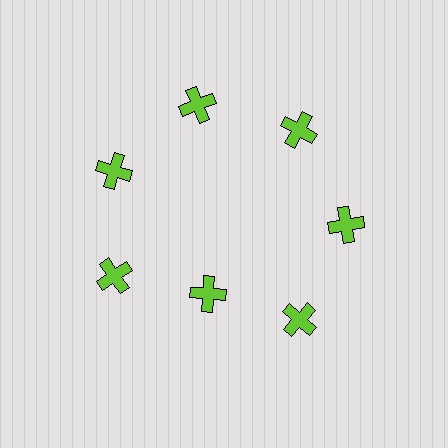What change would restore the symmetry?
The symmetry would be restored by moving it outward, back onto the ring so that all 7 crosses sit at equal angles and equal distance from the center.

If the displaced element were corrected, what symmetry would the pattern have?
It would have 7-fold rotational symmetry — the pattern would map onto itself every 51 degrees.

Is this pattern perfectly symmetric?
No. The 7 lime crosses are arranged in a ring, but one element near the 6 o'clock position is pulled inward toward the center, breaking the 7-fold rotational symmetry.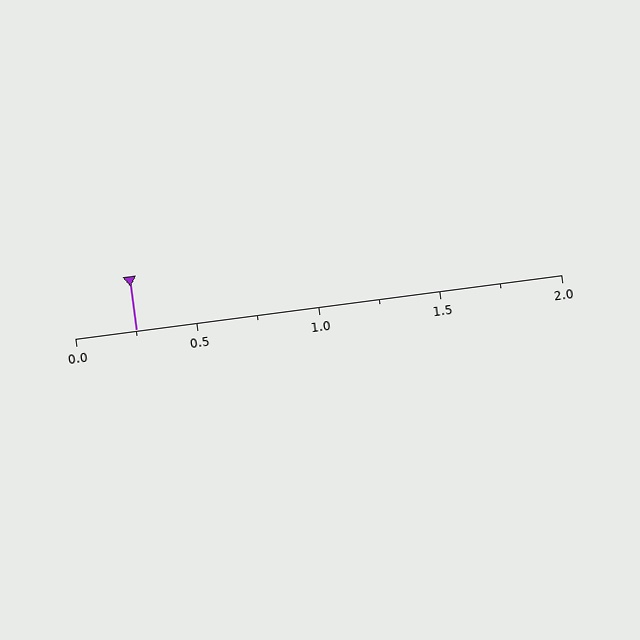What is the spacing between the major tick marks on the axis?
The major ticks are spaced 0.5 apart.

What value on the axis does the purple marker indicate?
The marker indicates approximately 0.25.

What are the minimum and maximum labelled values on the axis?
The axis runs from 0.0 to 2.0.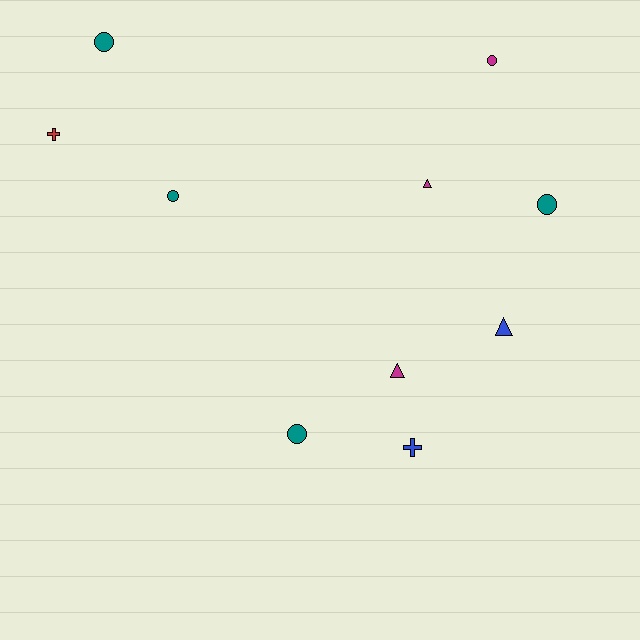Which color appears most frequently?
Teal, with 4 objects.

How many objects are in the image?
There are 10 objects.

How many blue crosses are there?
There is 1 blue cross.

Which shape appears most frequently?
Circle, with 5 objects.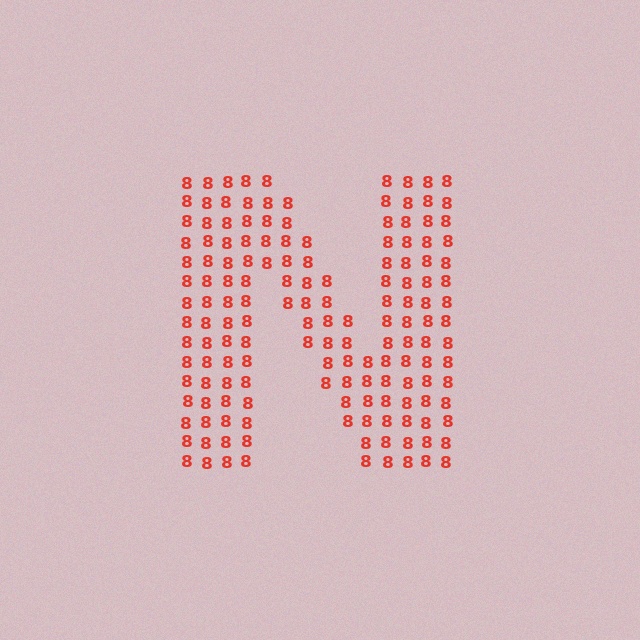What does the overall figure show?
The overall figure shows the letter N.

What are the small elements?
The small elements are digit 8's.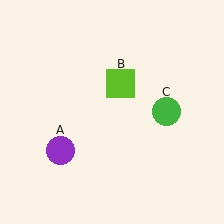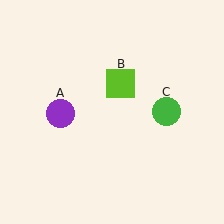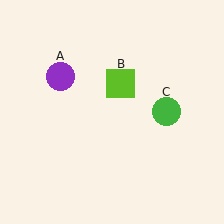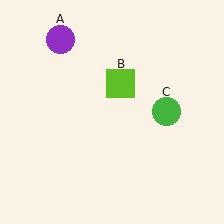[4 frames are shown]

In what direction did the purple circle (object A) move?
The purple circle (object A) moved up.